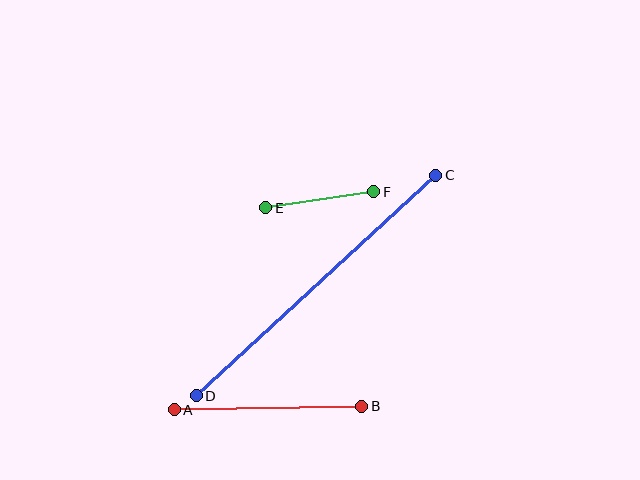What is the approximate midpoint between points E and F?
The midpoint is at approximately (320, 200) pixels.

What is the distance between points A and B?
The distance is approximately 187 pixels.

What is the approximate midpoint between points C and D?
The midpoint is at approximately (316, 286) pixels.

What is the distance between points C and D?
The distance is approximately 325 pixels.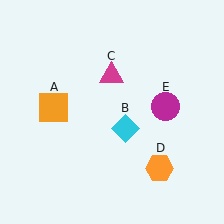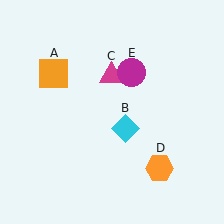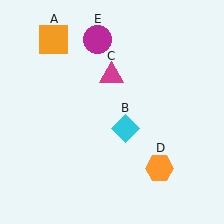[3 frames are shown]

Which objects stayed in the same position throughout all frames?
Cyan diamond (object B) and magenta triangle (object C) and orange hexagon (object D) remained stationary.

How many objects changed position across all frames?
2 objects changed position: orange square (object A), magenta circle (object E).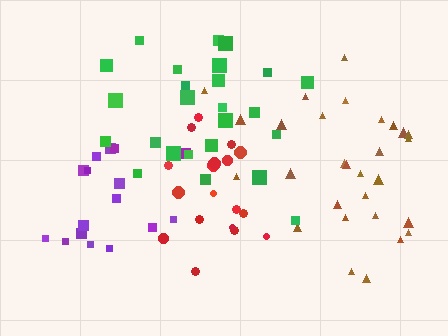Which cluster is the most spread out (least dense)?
Brown.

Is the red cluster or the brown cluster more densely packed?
Red.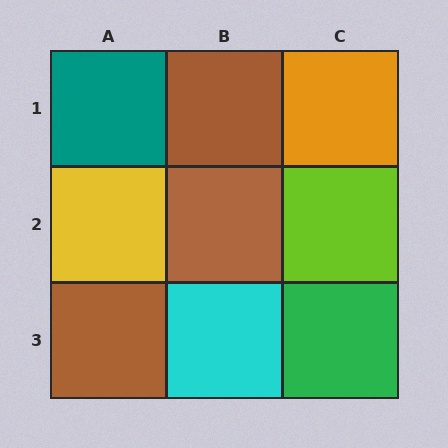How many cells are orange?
1 cell is orange.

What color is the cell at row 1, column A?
Teal.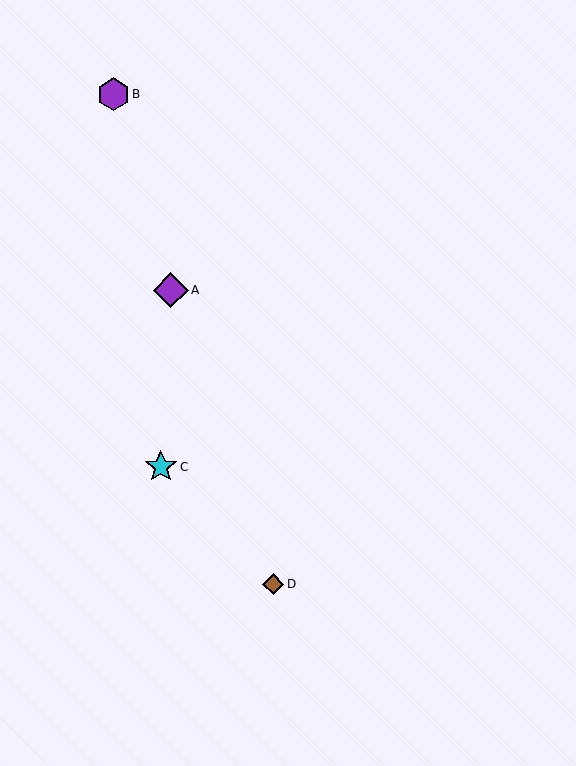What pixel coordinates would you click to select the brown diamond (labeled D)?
Click at (273, 584) to select the brown diamond D.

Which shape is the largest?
The purple diamond (labeled A) is the largest.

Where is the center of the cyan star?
The center of the cyan star is at (161, 467).